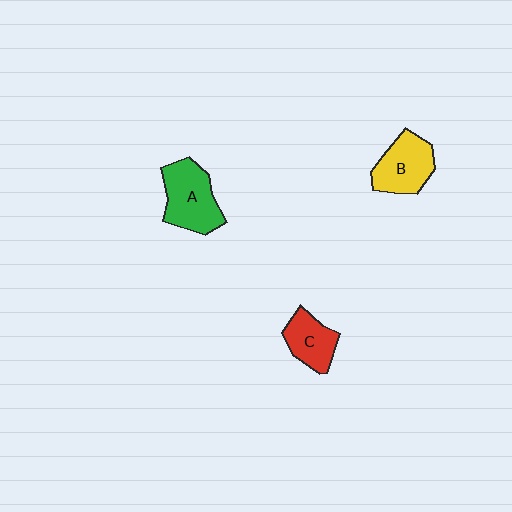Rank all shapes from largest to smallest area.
From largest to smallest: A (green), B (yellow), C (red).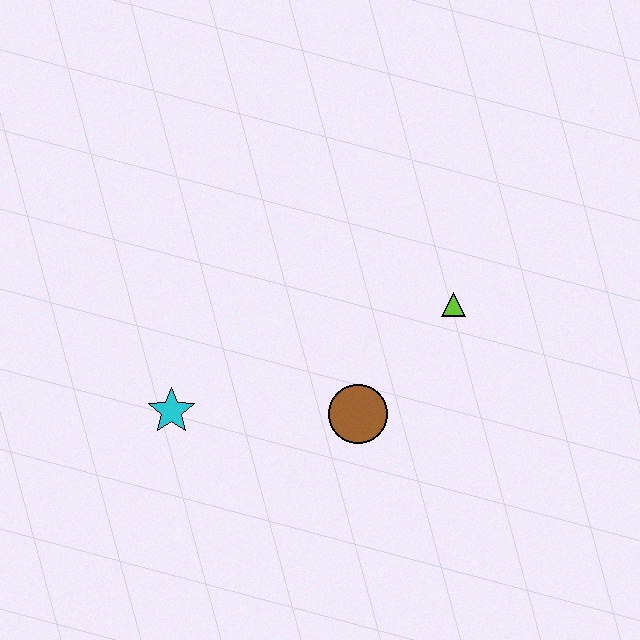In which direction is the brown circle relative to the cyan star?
The brown circle is to the right of the cyan star.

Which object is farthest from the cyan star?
The lime triangle is farthest from the cyan star.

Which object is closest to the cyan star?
The brown circle is closest to the cyan star.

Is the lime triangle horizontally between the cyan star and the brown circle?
No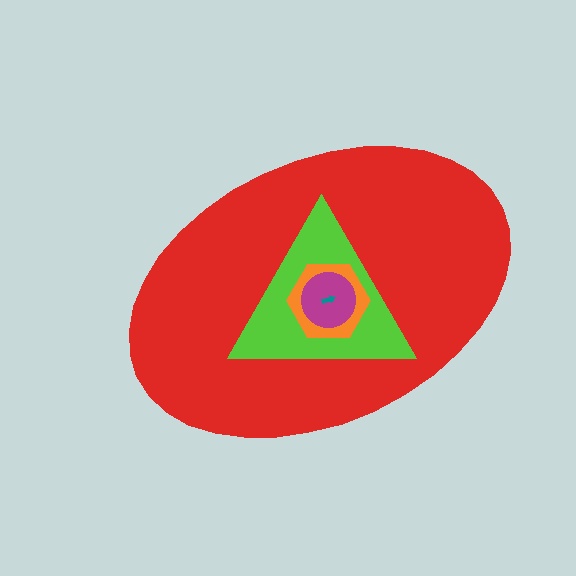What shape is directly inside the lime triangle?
The orange hexagon.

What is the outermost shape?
The red ellipse.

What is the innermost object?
The teal arrow.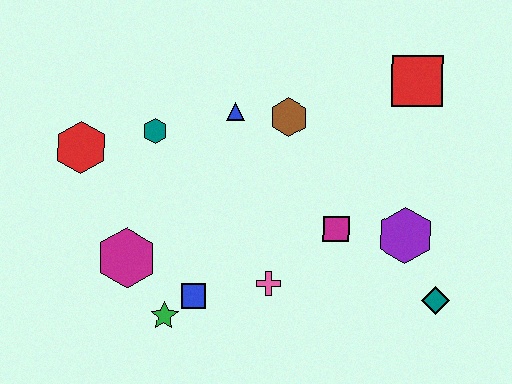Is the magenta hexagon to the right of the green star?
No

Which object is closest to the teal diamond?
The purple hexagon is closest to the teal diamond.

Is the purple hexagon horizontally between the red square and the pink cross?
Yes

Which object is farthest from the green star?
The red square is farthest from the green star.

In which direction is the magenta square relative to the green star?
The magenta square is to the right of the green star.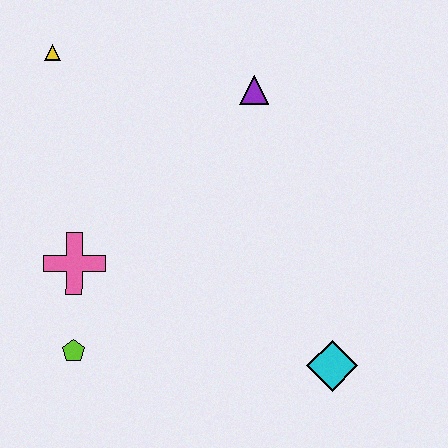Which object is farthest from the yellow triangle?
The cyan diamond is farthest from the yellow triangle.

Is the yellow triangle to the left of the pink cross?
Yes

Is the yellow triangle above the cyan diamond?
Yes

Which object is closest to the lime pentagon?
The pink cross is closest to the lime pentagon.